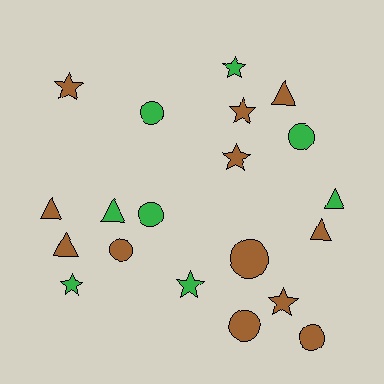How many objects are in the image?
There are 20 objects.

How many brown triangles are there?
There are 4 brown triangles.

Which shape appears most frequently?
Star, with 7 objects.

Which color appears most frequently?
Brown, with 12 objects.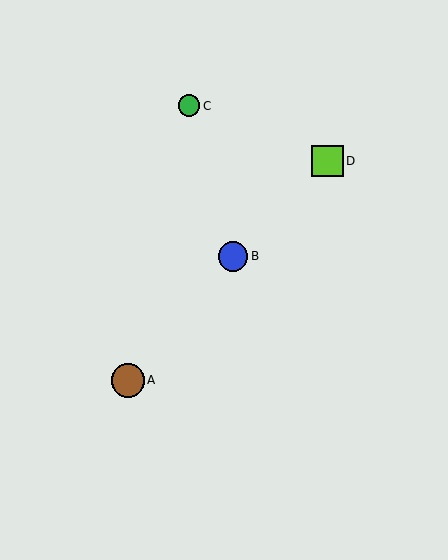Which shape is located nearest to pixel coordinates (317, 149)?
The lime square (labeled D) at (327, 161) is nearest to that location.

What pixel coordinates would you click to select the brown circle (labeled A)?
Click at (128, 380) to select the brown circle A.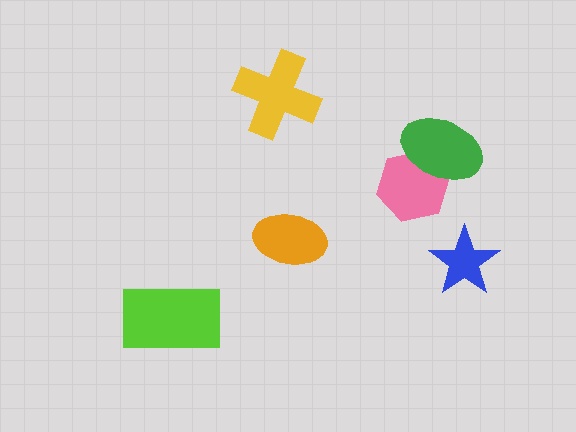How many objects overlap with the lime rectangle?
0 objects overlap with the lime rectangle.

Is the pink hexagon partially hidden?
Yes, it is partially covered by another shape.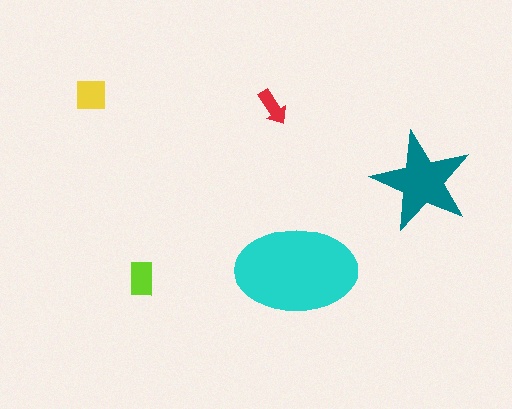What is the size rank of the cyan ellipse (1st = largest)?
1st.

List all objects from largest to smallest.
The cyan ellipse, the teal star, the yellow square, the lime rectangle, the red arrow.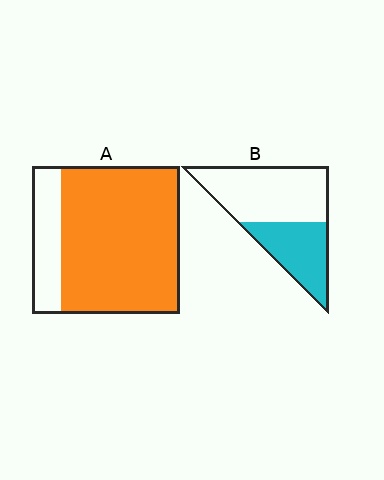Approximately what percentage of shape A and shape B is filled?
A is approximately 80% and B is approximately 40%.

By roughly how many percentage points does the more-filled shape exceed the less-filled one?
By roughly 40 percentage points (A over B).